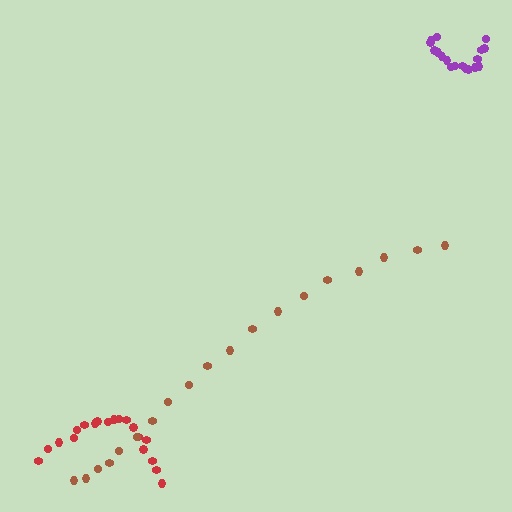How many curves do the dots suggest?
There are 3 distinct paths.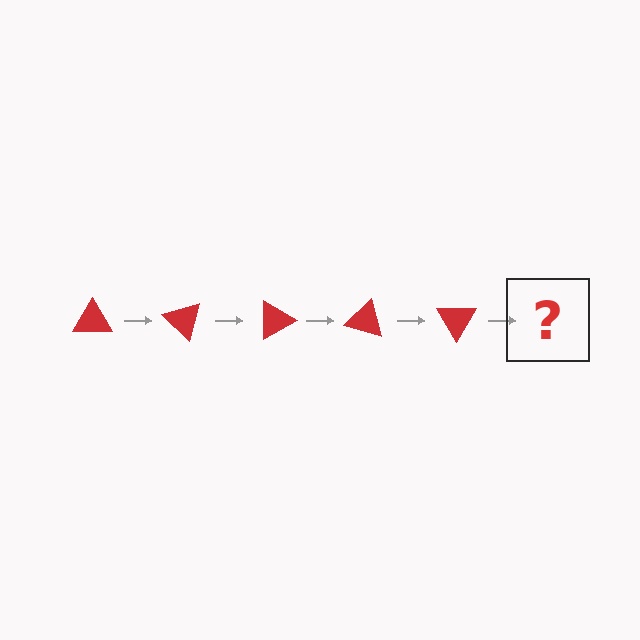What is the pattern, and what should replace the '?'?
The pattern is that the triangle rotates 45 degrees each step. The '?' should be a red triangle rotated 225 degrees.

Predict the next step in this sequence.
The next step is a red triangle rotated 225 degrees.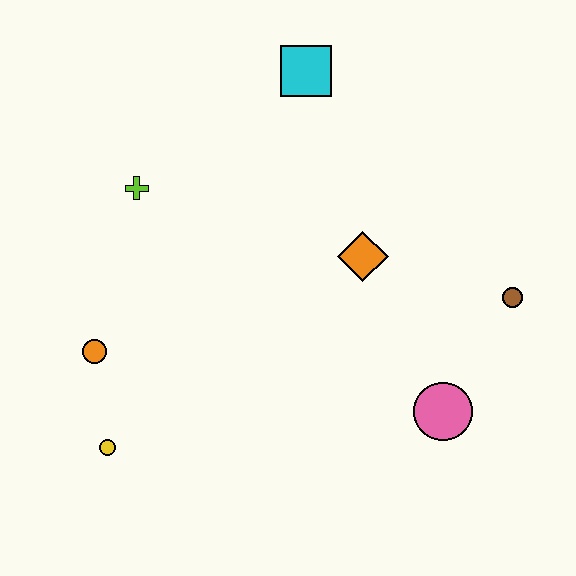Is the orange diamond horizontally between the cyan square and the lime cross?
No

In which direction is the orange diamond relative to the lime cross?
The orange diamond is to the right of the lime cross.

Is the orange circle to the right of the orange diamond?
No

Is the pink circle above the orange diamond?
No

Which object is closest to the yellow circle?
The orange circle is closest to the yellow circle.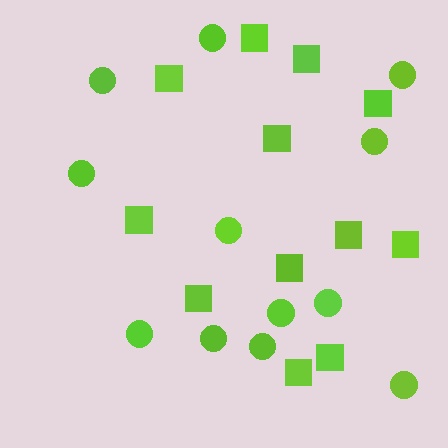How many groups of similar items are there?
There are 2 groups: one group of squares (12) and one group of circles (12).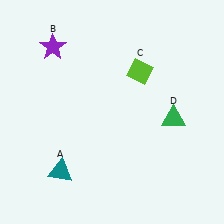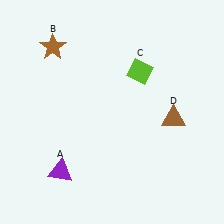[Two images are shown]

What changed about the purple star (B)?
In Image 1, B is purple. In Image 2, it changed to brown.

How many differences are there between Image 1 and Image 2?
There are 3 differences between the two images.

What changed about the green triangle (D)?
In Image 1, D is green. In Image 2, it changed to brown.